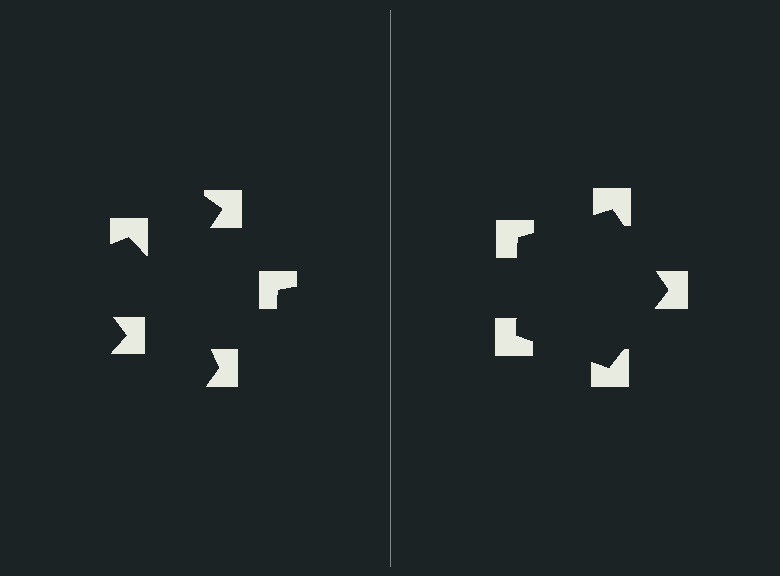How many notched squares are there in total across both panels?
10 — 5 on each side.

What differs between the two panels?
The notched squares are positioned identically on both sides; only the wedge orientations differ. On the right they align to a pentagon; on the left they are misaligned.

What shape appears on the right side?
An illusory pentagon.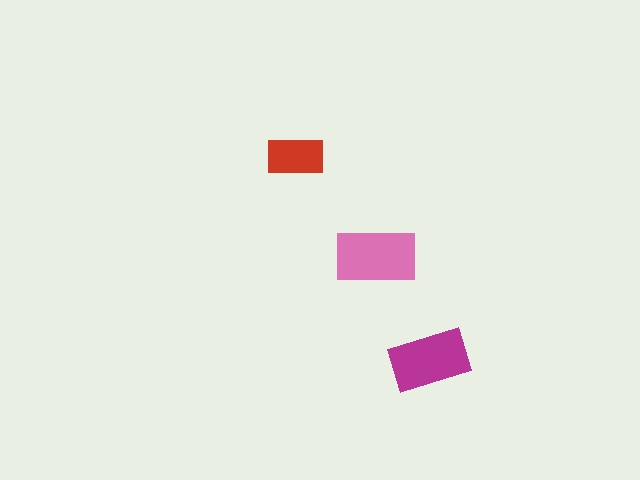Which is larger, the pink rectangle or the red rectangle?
The pink one.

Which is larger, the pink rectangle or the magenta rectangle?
The pink one.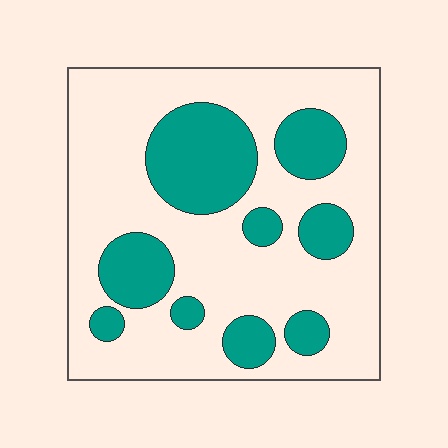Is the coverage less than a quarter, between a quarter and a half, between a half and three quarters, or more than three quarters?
Between a quarter and a half.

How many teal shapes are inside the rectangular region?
9.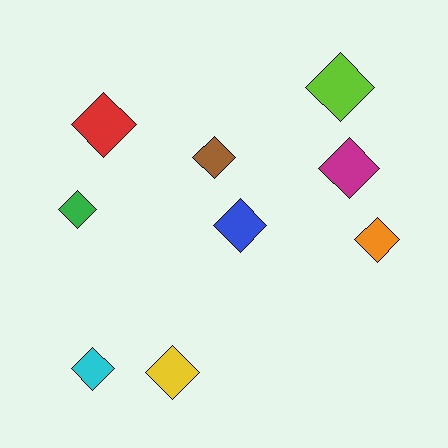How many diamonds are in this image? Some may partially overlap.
There are 9 diamonds.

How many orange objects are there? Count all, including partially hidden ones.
There is 1 orange object.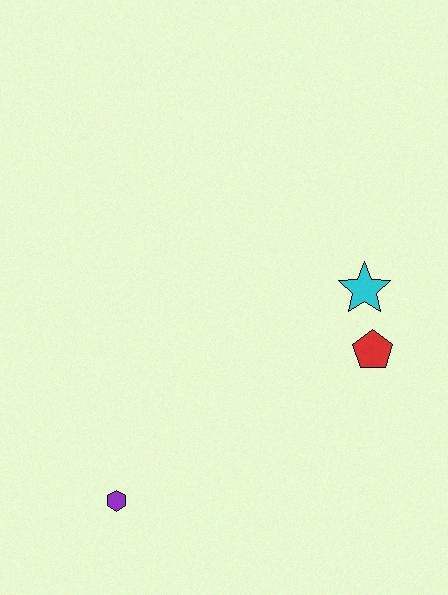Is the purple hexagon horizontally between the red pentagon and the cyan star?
No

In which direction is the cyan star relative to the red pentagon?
The cyan star is above the red pentagon.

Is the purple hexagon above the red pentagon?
No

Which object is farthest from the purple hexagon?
The cyan star is farthest from the purple hexagon.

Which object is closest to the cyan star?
The red pentagon is closest to the cyan star.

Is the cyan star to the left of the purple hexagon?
No